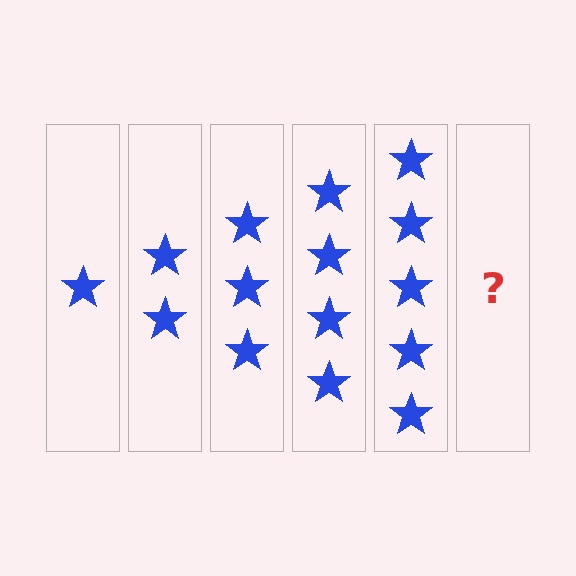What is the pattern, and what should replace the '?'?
The pattern is that each step adds one more star. The '?' should be 6 stars.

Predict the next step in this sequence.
The next step is 6 stars.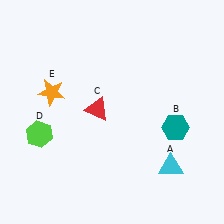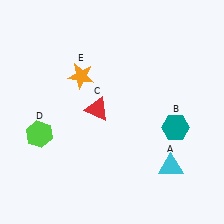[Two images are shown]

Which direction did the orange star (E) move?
The orange star (E) moved right.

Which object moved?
The orange star (E) moved right.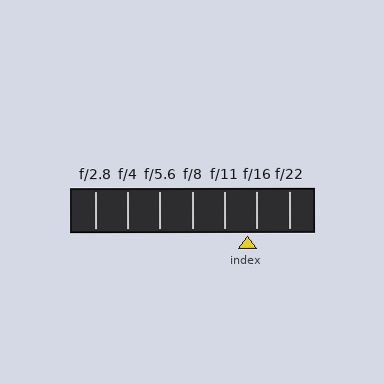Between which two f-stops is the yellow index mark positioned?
The index mark is between f/11 and f/16.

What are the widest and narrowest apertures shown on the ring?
The widest aperture shown is f/2.8 and the narrowest is f/22.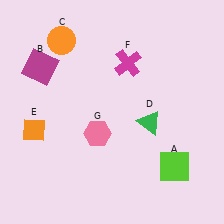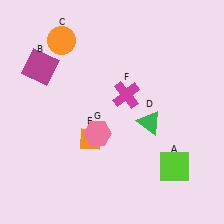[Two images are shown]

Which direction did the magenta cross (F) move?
The magenta cross (F) moved down.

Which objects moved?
The objects that moved are: the orange diamond (E), the magenta cross (F).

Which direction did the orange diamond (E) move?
The orange diamond (E) moved right.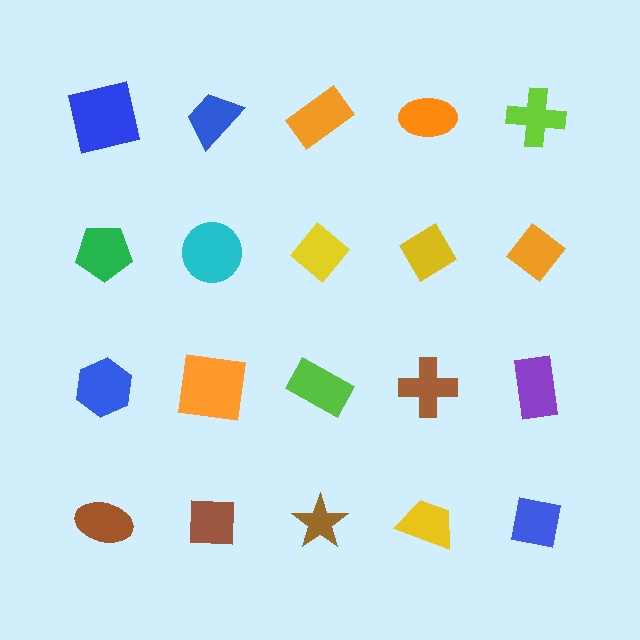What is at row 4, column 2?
A brown square.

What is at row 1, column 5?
A lime cross.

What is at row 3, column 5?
A purple rectangle.